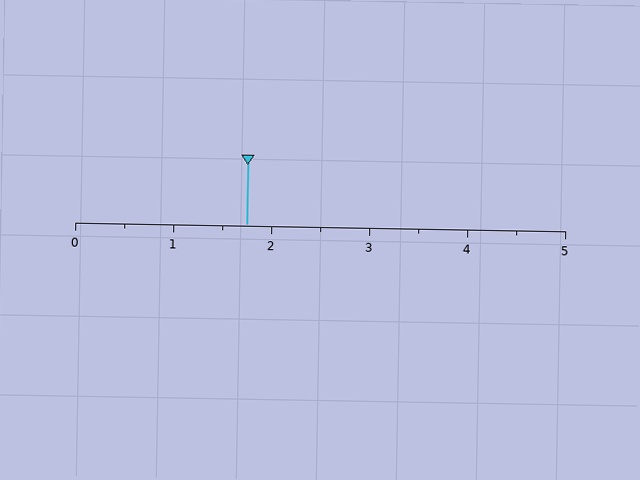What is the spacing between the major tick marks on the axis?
The major ticks are spaced 1 apart.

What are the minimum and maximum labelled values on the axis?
The axis runs from 0 to 5.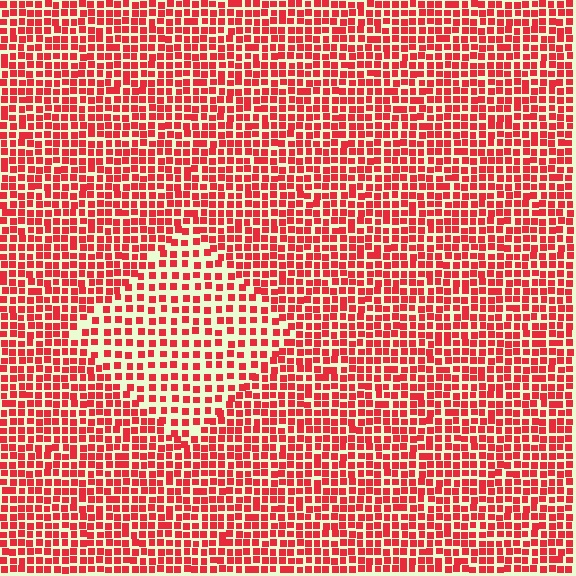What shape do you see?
I see a diamond.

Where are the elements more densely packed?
The elements are more densely packed outside the diamond boundary.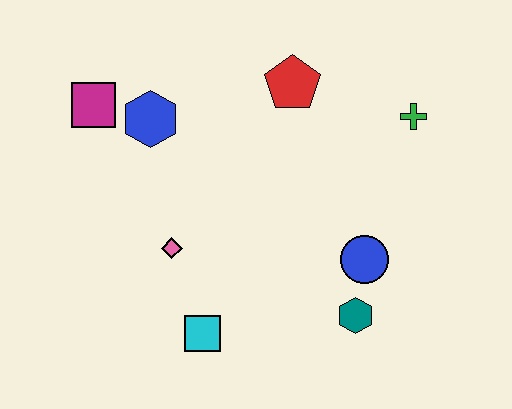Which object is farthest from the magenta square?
The teal hexagon is farthest from the magenta square.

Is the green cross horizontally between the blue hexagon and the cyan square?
No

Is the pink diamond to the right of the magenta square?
Yes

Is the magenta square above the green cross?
Yes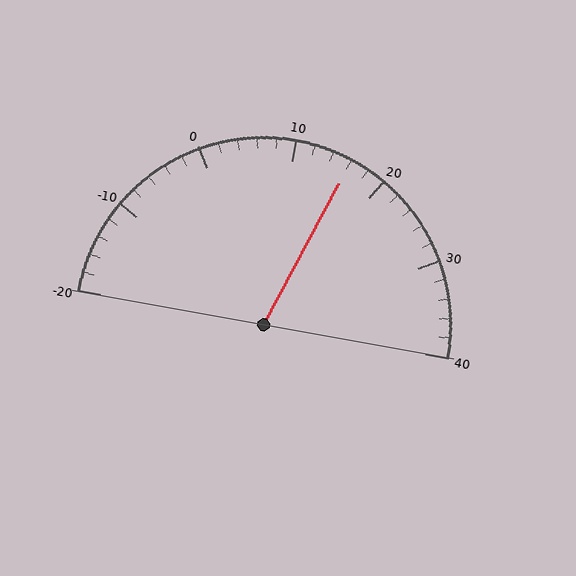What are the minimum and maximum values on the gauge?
The gauge ranges from -20 to 40.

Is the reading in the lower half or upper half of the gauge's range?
The reading is in the upper half of the range (-20 to 40).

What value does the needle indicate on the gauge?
The needle indicates approximately 16.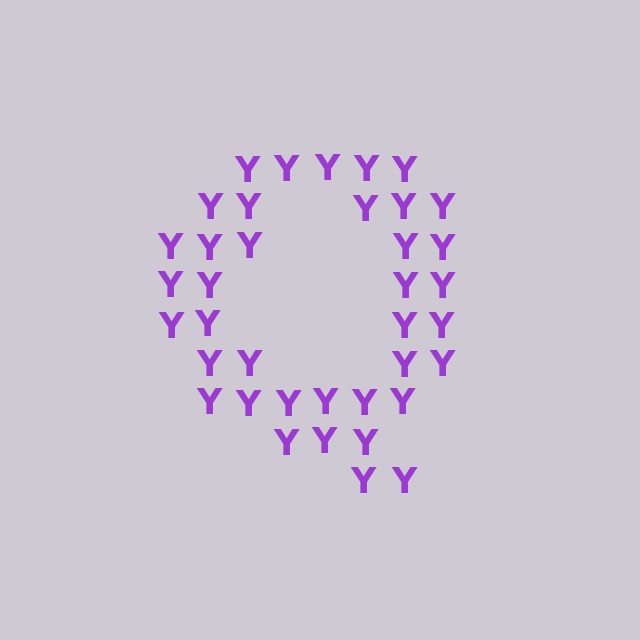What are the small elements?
The small elements are letter Y's.